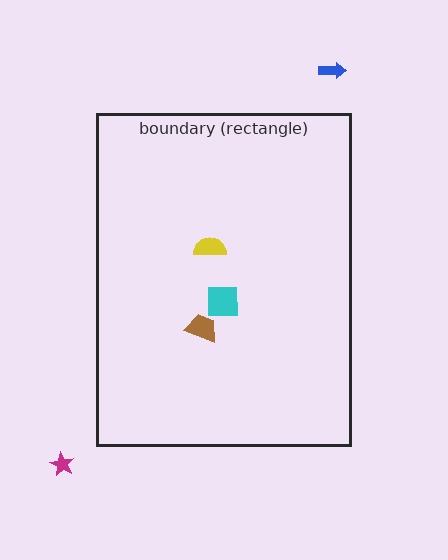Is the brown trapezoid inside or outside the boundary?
Inside.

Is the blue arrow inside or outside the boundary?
Outside.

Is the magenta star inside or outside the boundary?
Outside.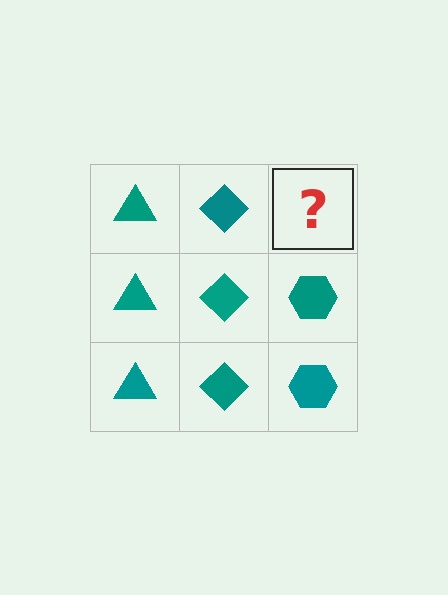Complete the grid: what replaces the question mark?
The question mark should be replaced with a teal hexagon.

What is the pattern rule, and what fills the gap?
The rule is that each column has a consistent shape. The gap should be filled with a teal hexagon.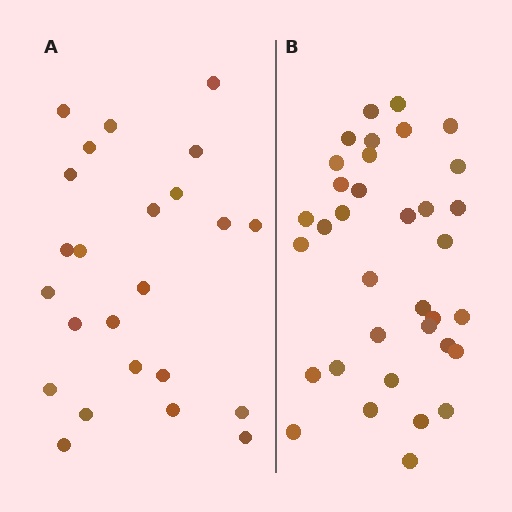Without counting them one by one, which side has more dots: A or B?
Region B (the right region) has more dots.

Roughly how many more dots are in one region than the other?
Region B has roughly 12 or so more dots than region A.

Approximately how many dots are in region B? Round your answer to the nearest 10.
About 40 dots. (The exact count is 35, which rounds to 40.)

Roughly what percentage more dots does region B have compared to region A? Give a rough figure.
About 45% more.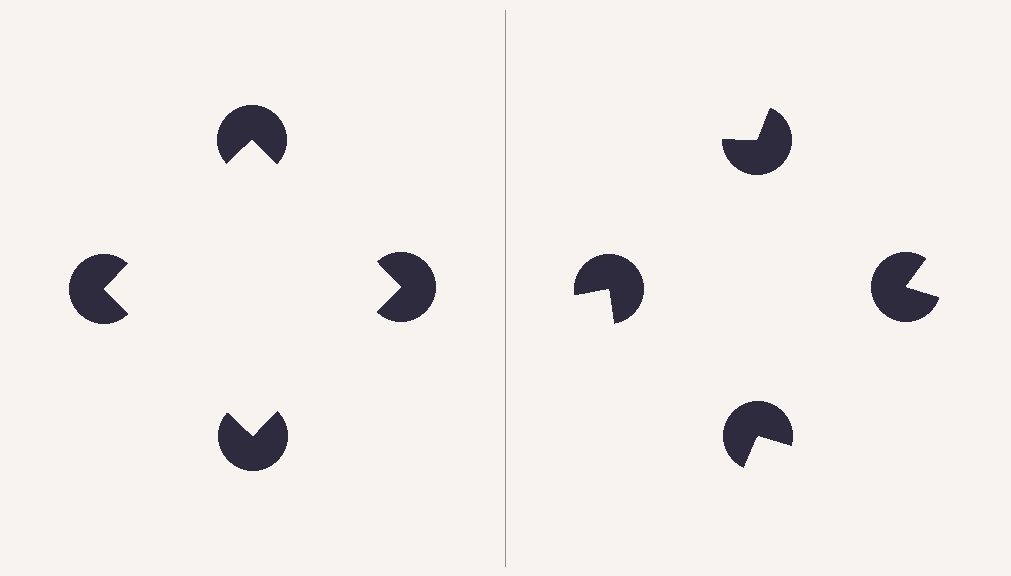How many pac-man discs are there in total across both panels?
8 — 4 on each side.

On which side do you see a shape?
An illusory square appears on the left side. On the right side the wedge cuts are rotated, so no coherent shape forms.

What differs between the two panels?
The pac-man discs are positioned identically on both sides; only the wedge orientations differ. On the left they align to a square; on the right they are misaligned.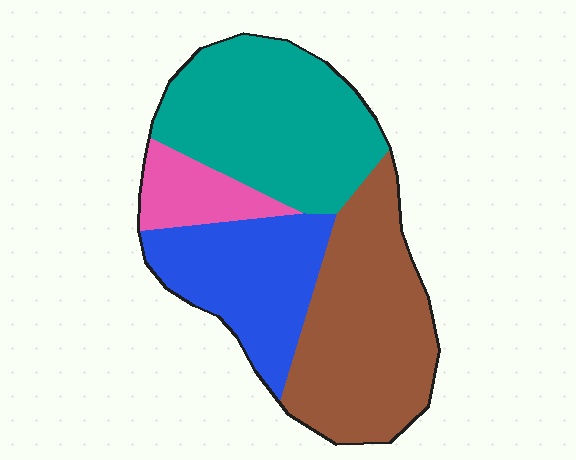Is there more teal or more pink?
Teal.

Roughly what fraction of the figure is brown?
Brown takes up between a quarter and a half of the figure.